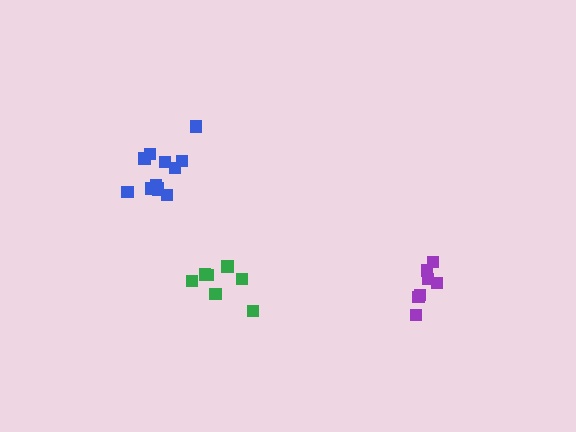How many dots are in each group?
Group 1: 7 dots, Group 2: 7 dots, Group 3: 12 dots (26 total).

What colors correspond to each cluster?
The clusters are colored: green, purple, blue.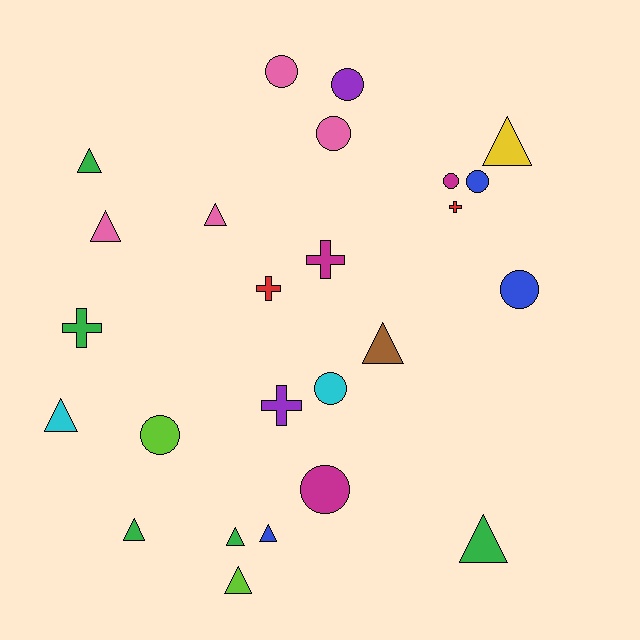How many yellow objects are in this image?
There is 1 yellow object.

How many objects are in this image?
There are 25 objects.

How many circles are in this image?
There are 9 circles.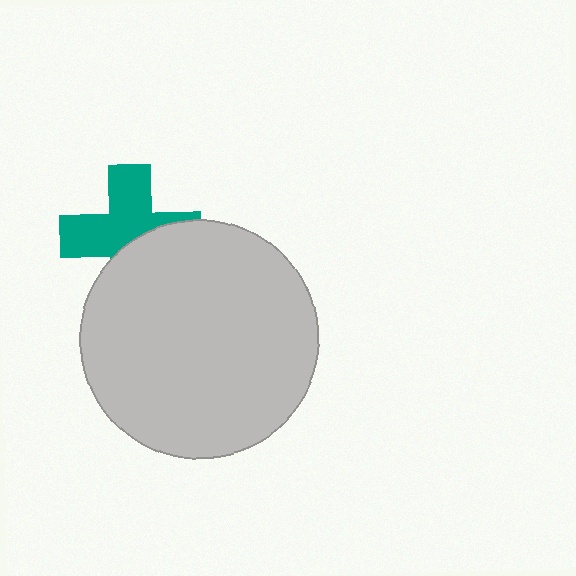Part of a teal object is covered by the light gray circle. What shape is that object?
It is a cross.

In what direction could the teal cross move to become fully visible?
The teal cross could move up. That would shift it out from behind the light gray circle entirely.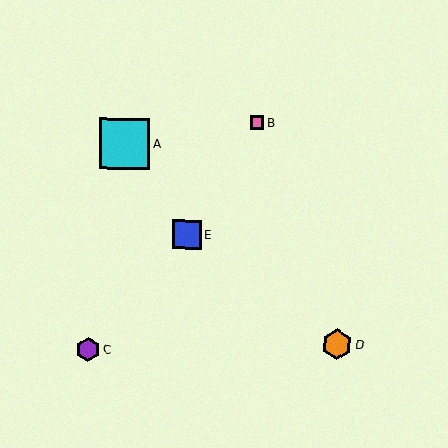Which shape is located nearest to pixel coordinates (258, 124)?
The pink square (labeled B) at (257, 123) is nearest to that location.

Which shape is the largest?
The cyan square (labeled A) is the largest.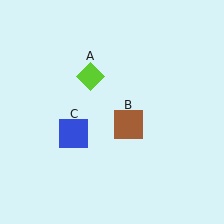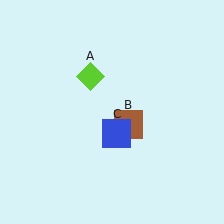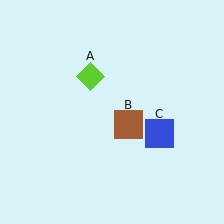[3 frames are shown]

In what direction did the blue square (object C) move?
The blue square (object C) moved right.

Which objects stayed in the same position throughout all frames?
Lime diamond (object A) and brown square (object B) remained stationary.